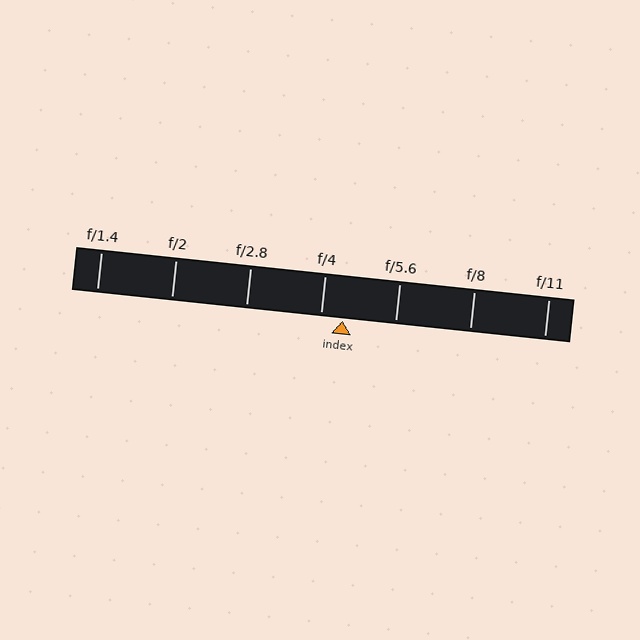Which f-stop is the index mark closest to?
The index mark is closest to f/4.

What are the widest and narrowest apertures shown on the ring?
The widest aperture shown is f/1.4 and the narrowest is f/11.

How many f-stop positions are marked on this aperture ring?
There are 7 f-stop positions marked.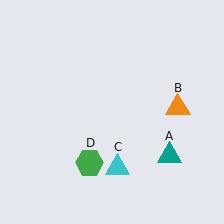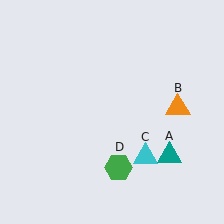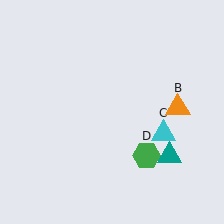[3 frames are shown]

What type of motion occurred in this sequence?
The cyan triangle (object C), green hexagon (object D) rotated counterclockwise around the center of the scene.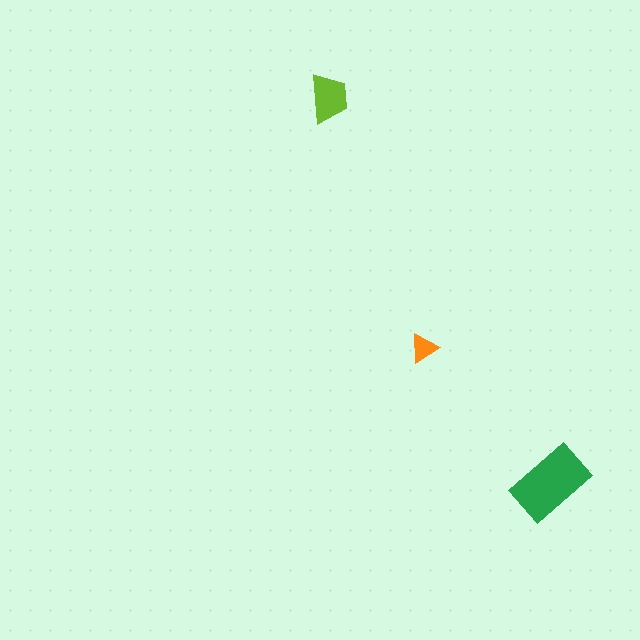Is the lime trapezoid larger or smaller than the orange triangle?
Larger.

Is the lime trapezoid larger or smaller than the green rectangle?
Smaller.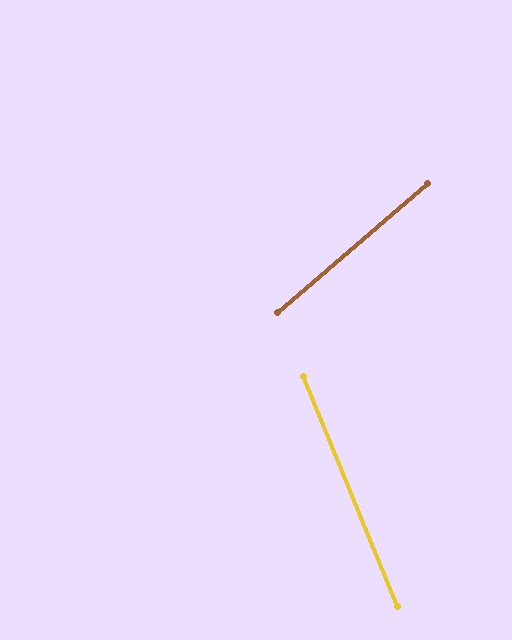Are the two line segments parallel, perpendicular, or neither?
Neither parallel nor perpendicular — they differ by about 71°.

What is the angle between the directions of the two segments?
Approximately 71 degrees.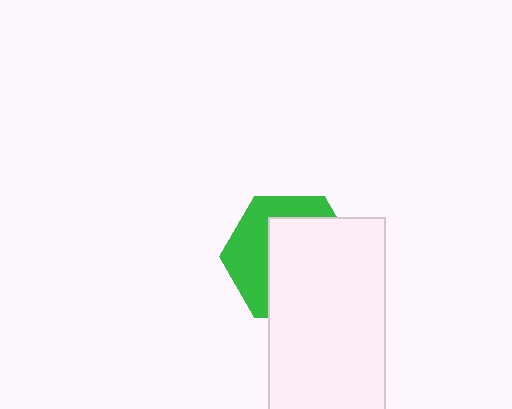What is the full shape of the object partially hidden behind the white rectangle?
The partially hidden object is a green hexagon.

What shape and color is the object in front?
The object in front is a white rectangle.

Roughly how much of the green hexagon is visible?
A small part of it is visible (roughly 40%).